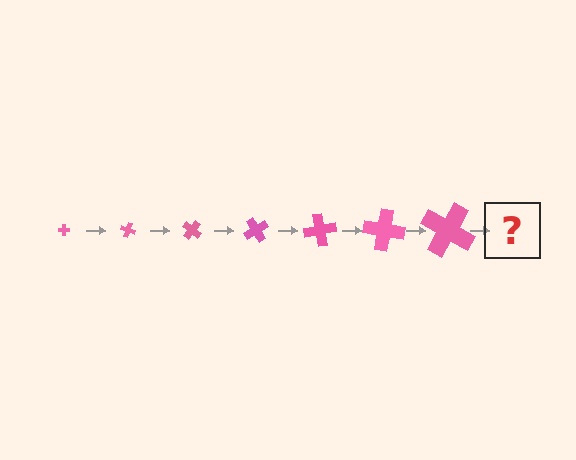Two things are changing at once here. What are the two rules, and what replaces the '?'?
The two rules are that the cross grows larger each step and it rotates 20 degrees each step. The '?' should be a cross, larger than the previous one and rotated 140 degrees from the start.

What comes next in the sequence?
The next element should be a cross, larger than the previous one and rotated 140 degrees from the start.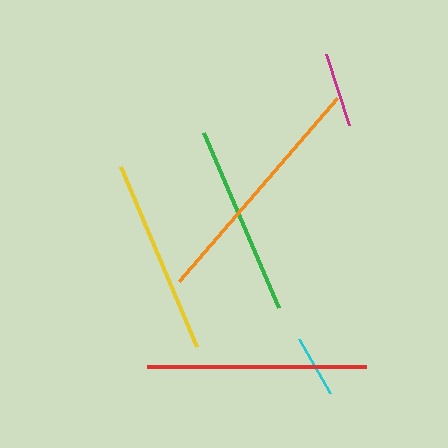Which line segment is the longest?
The orange line is the longest at approximately 241 pixels.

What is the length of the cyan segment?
The cyan segment is approximately 62 pixels long.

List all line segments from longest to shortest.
From longest to shortest: orange, red, yellow, green, magenta, cyan.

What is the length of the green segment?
The green segment is approximately 190 pixels long.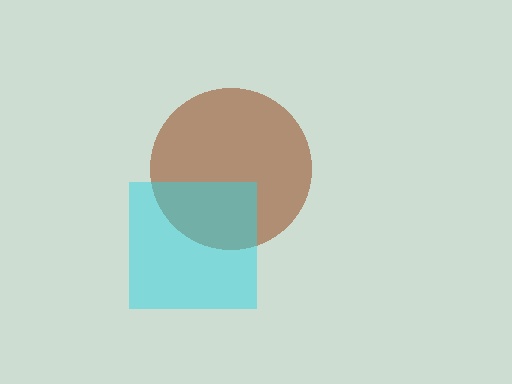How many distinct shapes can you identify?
There are 2 distinct shapes: a brown circle, a cyan square.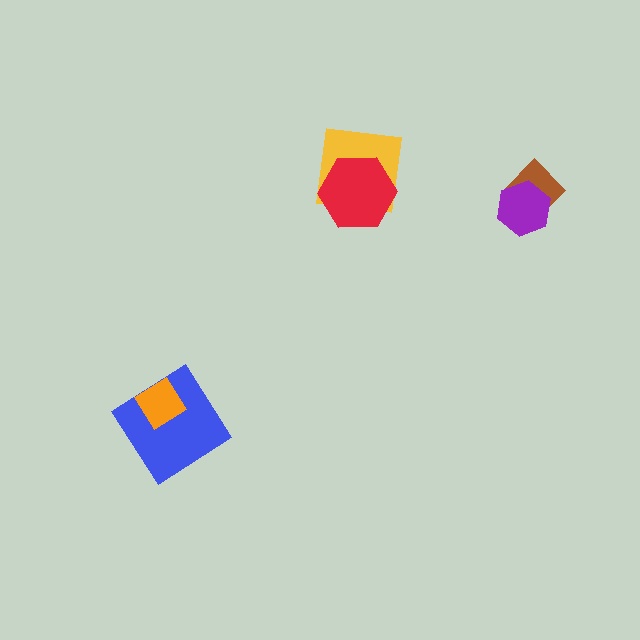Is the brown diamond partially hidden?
Yes, it is partially covered by another shape.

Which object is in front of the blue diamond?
The orange diamond is in front of the blue diamond.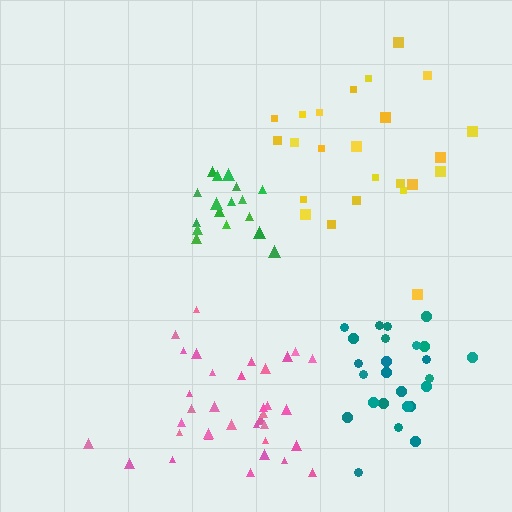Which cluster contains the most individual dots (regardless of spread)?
Pink (35).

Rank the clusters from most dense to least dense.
green, teal, pink, yellow.